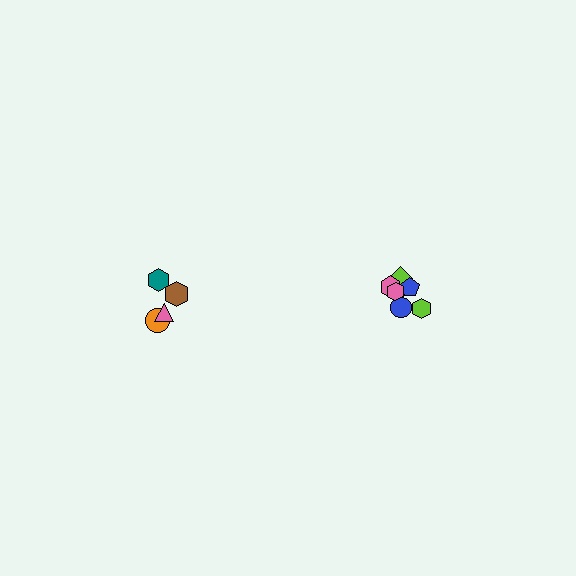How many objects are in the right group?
There are 6 objects.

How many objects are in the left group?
There are 4 objects.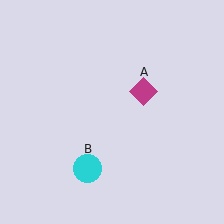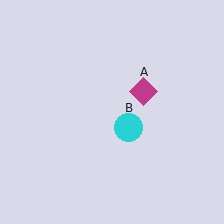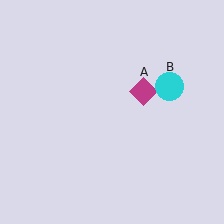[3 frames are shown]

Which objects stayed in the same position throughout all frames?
Magenta diamond (object A) remained stationary.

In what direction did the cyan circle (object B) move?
The cyan circle (object B) moved up and to the right.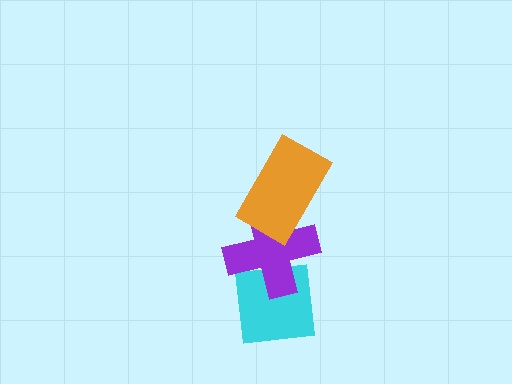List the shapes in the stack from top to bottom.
From top to bottom: the orange rectangle, the purple cross, the cyan square.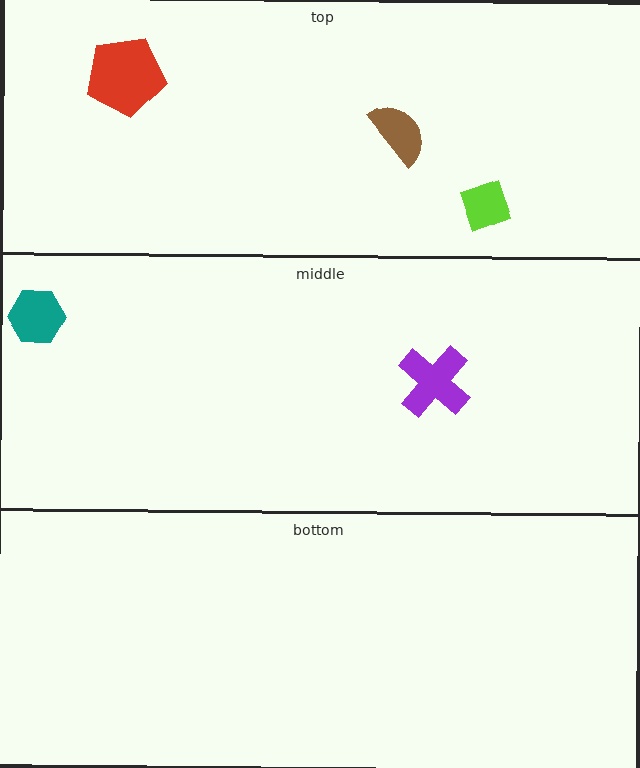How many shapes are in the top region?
3.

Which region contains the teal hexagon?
The middle region.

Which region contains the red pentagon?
The top region.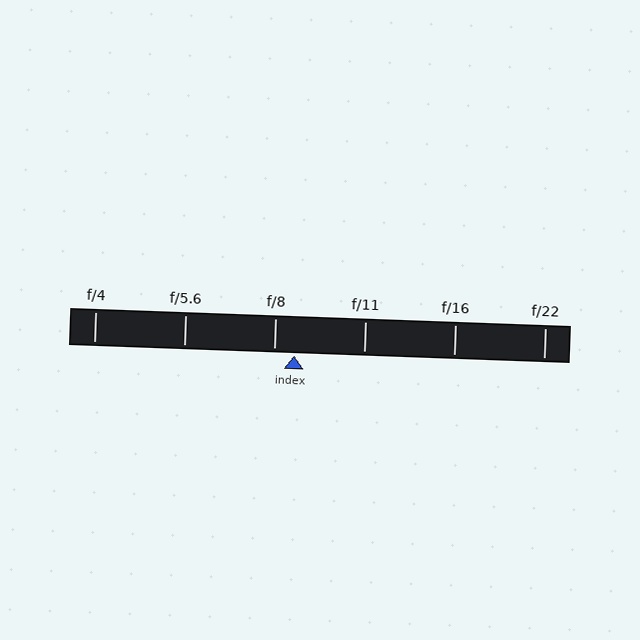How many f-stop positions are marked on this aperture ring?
There are 6 f-stop positions marked.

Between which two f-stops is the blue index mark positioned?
The index mark is between f/8 and f/11.